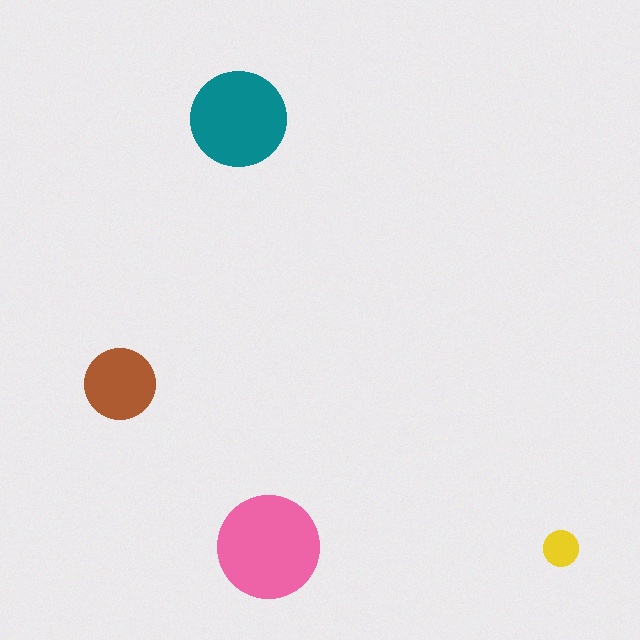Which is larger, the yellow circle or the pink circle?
The pink one.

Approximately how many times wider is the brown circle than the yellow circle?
About 2 times wider.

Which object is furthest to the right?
The yellow circle is rightmost.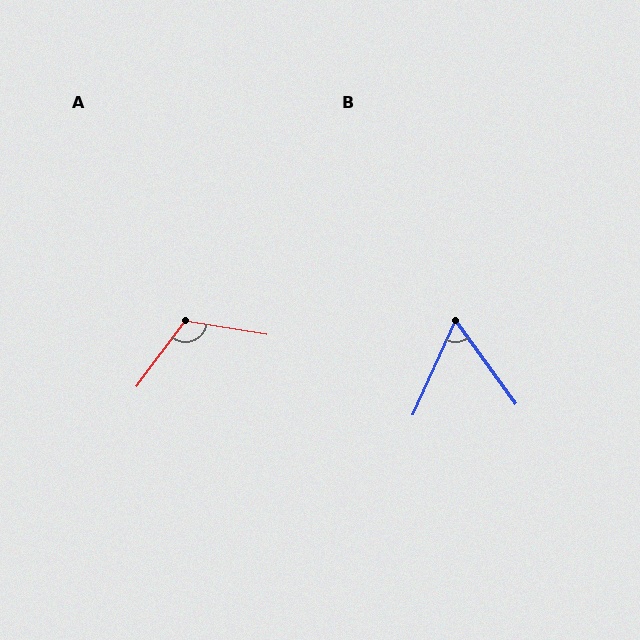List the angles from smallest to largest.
B (60°), A (118°).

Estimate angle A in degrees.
Approximately 118 degrees.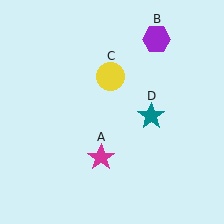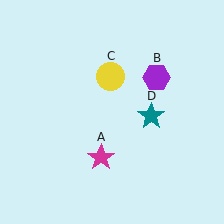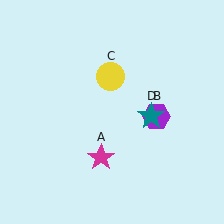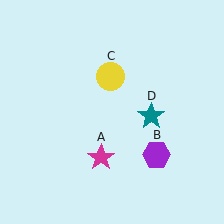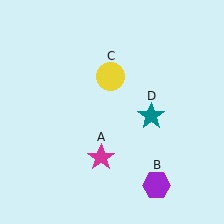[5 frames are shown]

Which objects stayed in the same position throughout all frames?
Magenta star (object A) and yellow circle (object C) and teal star (object D) remained stationary.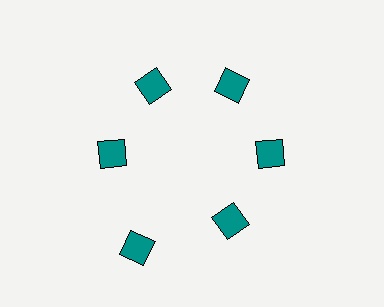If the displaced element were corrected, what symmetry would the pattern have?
It would have 6-fold rotational symmetry — the pattern would map onto itself every 60 degrees.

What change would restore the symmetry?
The symmetry would be restored by moving it inward, back onto the ring so that all 6 diamonds sit at equal angles and equal distance from the center.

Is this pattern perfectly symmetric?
No. The 6 teal diamonds are arranged in a ring, but one element near the 7 o'clock position is pushed outward from the center, breaking the 6-fold rotational symmetry.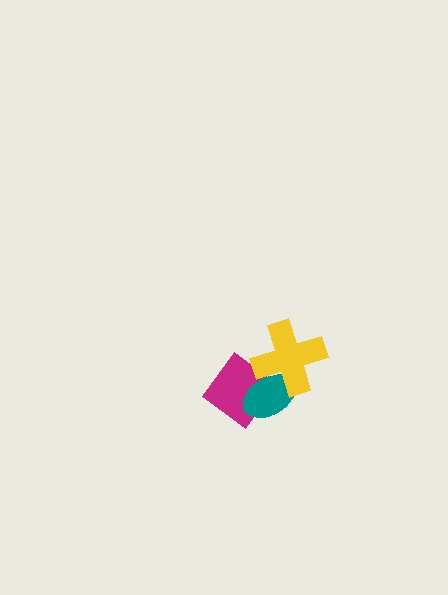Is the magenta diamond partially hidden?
Yes, it is partially covered by another shape.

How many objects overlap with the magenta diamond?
1 object overlaps with the magenta diamond.